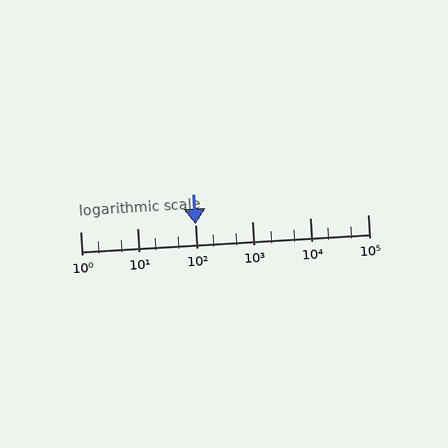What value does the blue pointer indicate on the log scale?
The pointer indicates approximately 100.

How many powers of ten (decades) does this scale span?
The scale spans 5 decades, from 1 to 100000.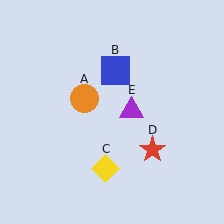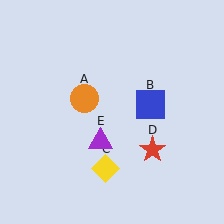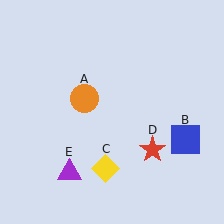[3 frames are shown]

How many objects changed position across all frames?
2 objects changed position: blue square (object B), purple triangle (object E).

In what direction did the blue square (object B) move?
The blue square (object B) moved down and to the right.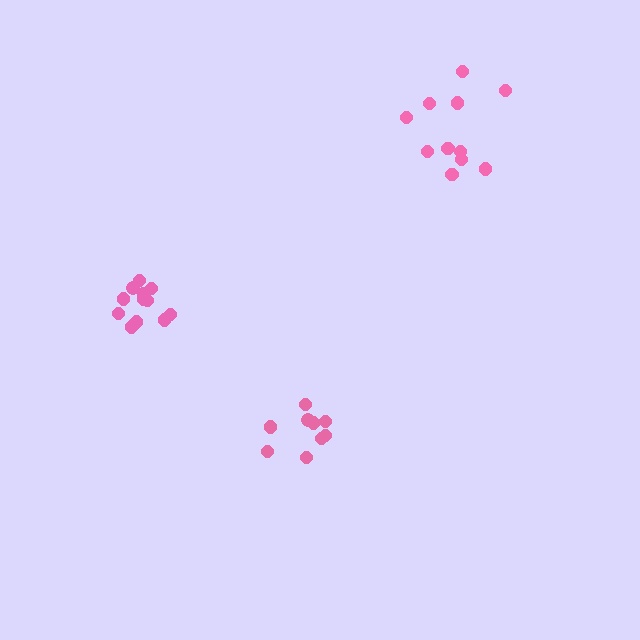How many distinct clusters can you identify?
There are 3 distinct clusters.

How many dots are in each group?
Group 1: 12 dots, Group 2: 11 dots, Group 3: 9 dots (32 total).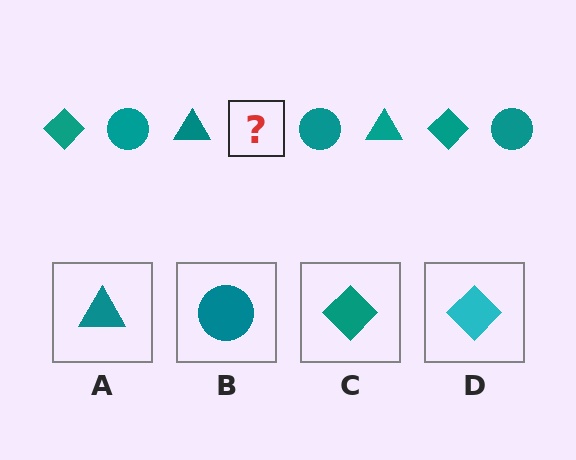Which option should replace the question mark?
Option C.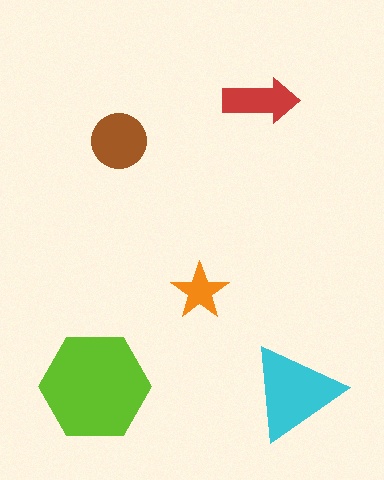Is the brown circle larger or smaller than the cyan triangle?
Smaller.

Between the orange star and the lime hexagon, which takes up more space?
The lime hexagon.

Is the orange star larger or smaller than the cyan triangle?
Smaller.